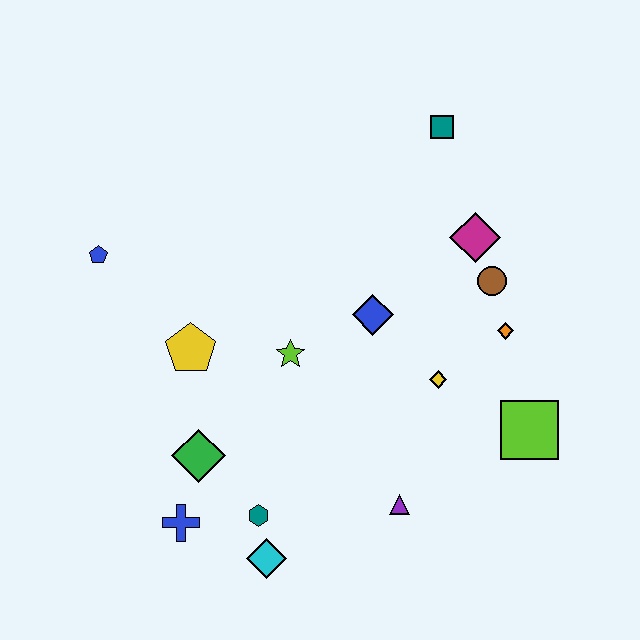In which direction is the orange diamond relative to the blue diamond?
The orange diamond is to the right of the blue diamond.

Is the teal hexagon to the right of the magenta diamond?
No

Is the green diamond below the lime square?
Yes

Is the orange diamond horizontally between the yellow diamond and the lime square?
Yes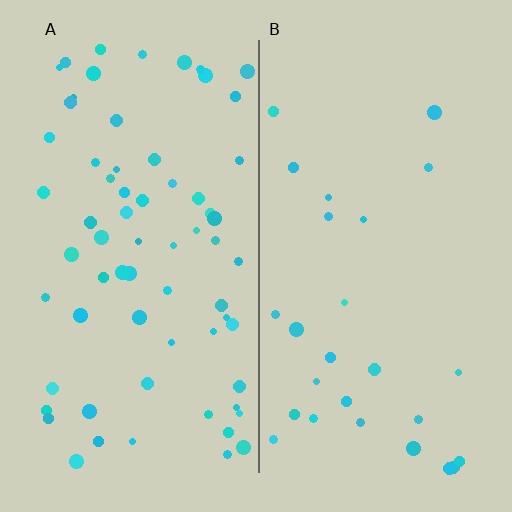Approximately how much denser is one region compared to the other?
Approximately 2.5× — region A over region B.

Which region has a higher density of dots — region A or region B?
A (the left).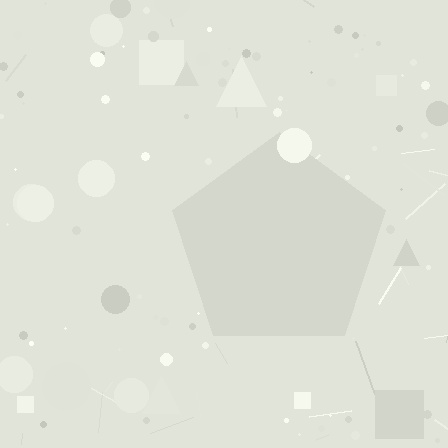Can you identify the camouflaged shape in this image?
The camouflaged shape is a pentagon.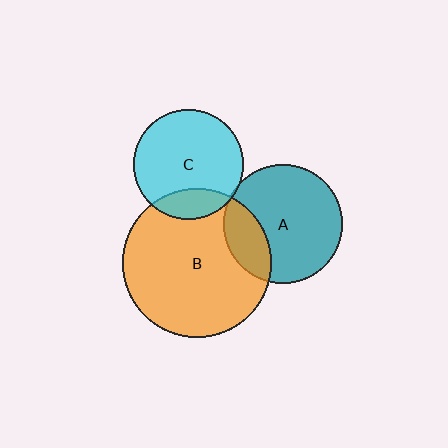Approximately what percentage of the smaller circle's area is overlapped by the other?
Approximately 20%.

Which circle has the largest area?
Circle B (orange).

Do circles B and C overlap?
Yes.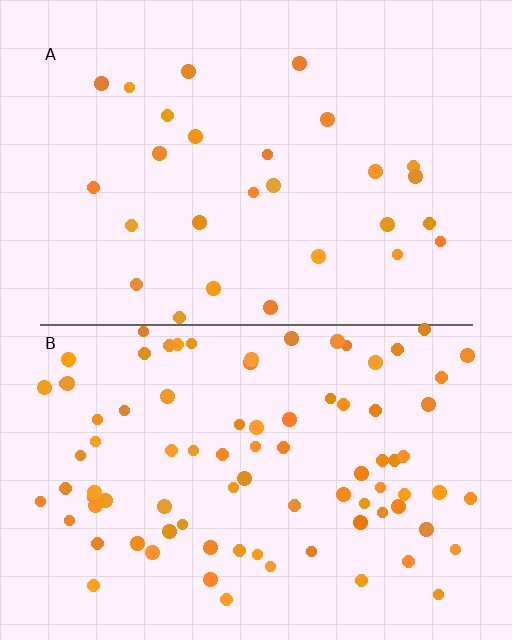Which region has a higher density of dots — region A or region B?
B (the bottom).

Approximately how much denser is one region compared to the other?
Approximately 3.1× — region B over region A.